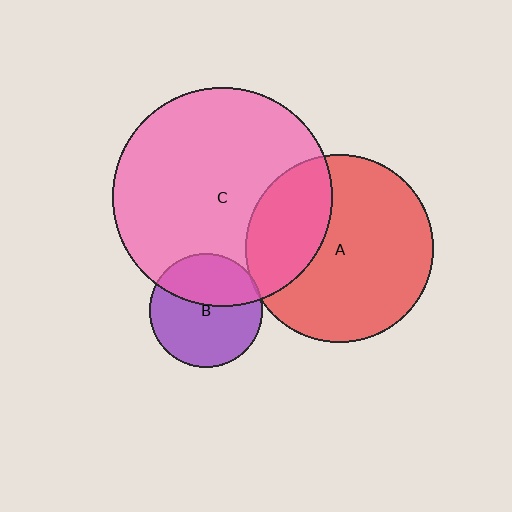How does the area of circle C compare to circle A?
Approximately 1.4 times.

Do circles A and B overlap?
Yes.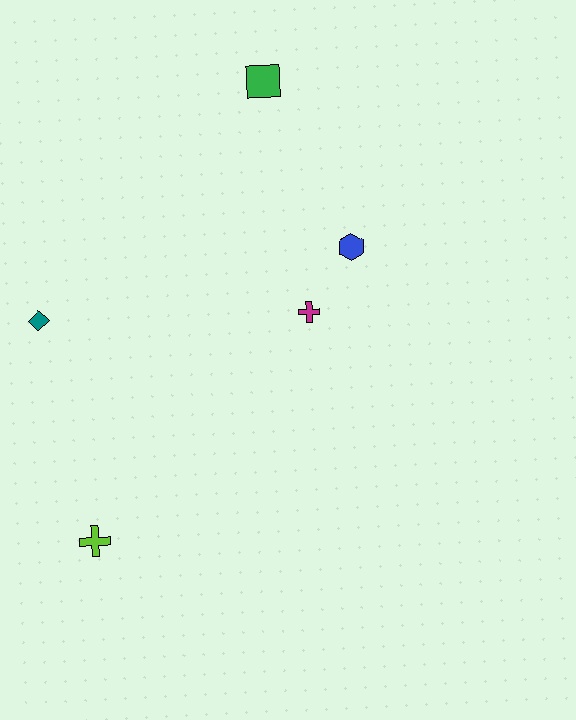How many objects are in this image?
There are 5 objects.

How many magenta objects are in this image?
There is 1 magenta object.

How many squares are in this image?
There is 1 square.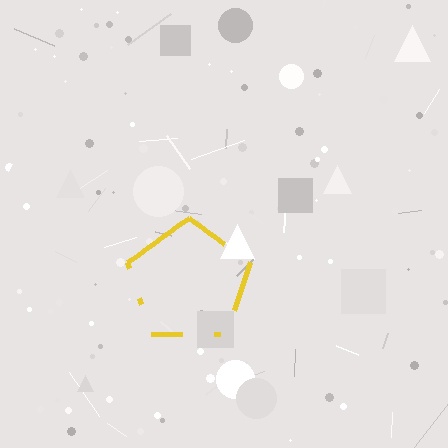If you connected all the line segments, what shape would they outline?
They would outline a pentagon.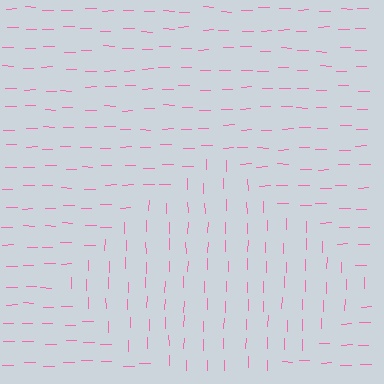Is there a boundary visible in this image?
Yes, there is a texture boundary formed by a change in line orientation.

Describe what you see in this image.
The image is filled with small pink line segments. A diamond region in the image has lines oriented differently from the surrounding lines, creating a visible texture boundary.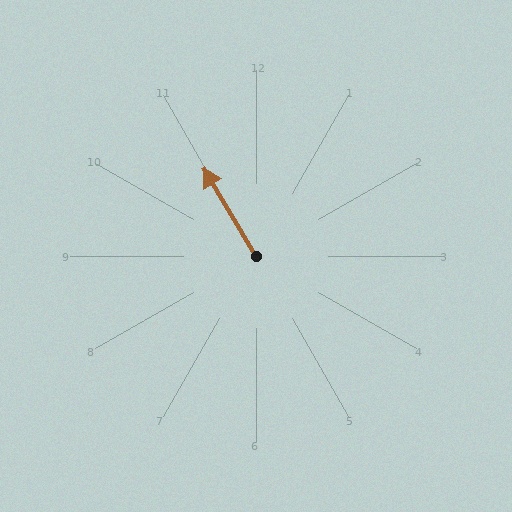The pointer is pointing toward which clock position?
Roughly 11 o'clock.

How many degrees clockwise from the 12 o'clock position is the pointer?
Approximately 329 degrees.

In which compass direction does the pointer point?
Northwest.